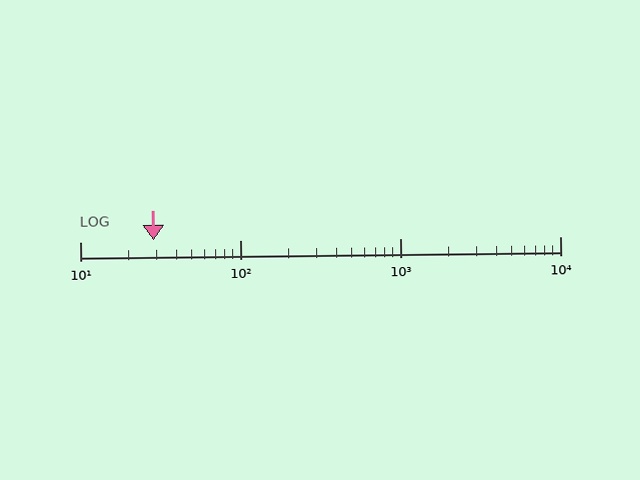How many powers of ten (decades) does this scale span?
The scale spans 3 decades, from 10 to 10000.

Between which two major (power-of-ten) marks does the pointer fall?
The pointer is between 10 and 100.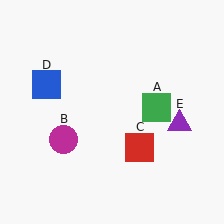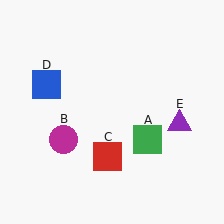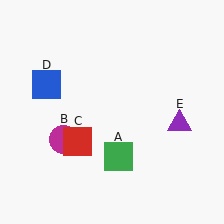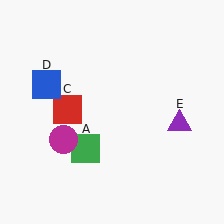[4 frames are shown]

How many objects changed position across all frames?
2 objects changed position: green square (object A), red square (object C).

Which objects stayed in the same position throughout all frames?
Magenta circle (object B) and blue square (object D) and purple triangle (object E) remained stationary.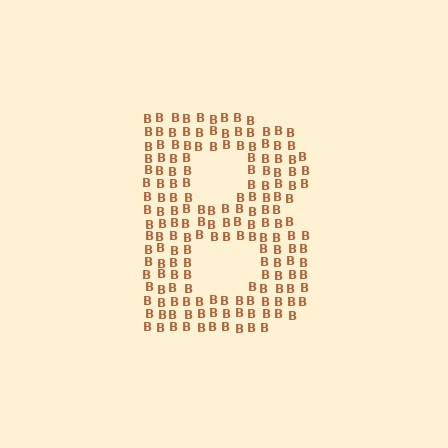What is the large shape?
The large shape is the letter B.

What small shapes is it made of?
It is made of small letter B's.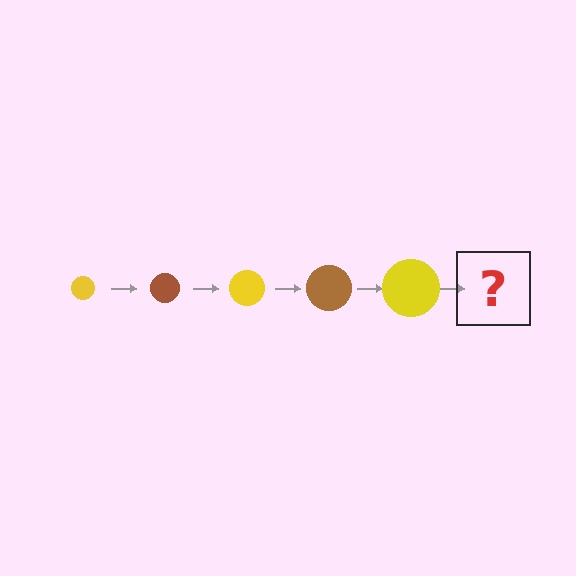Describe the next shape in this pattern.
It should be a brown circle, larger than the previous one.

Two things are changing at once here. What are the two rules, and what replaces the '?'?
The two rules are that the circle grows larger each step and the color cycles through yellow and brown. The '?' should be a brown circle, larger than the previous one.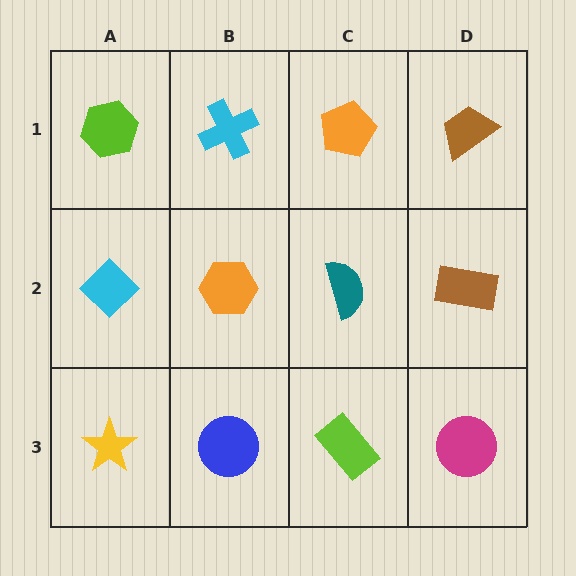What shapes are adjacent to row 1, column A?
A cyan diamond (row 2, column A), a cyan cross (row 1, column B).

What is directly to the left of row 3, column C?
A blue circle.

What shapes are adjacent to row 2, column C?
An orange pentagon (row 1, column C), a lime rectangle (row 3, column C), an orange hexagon (row 2, column B), a brown rectangle (row 2, column D).